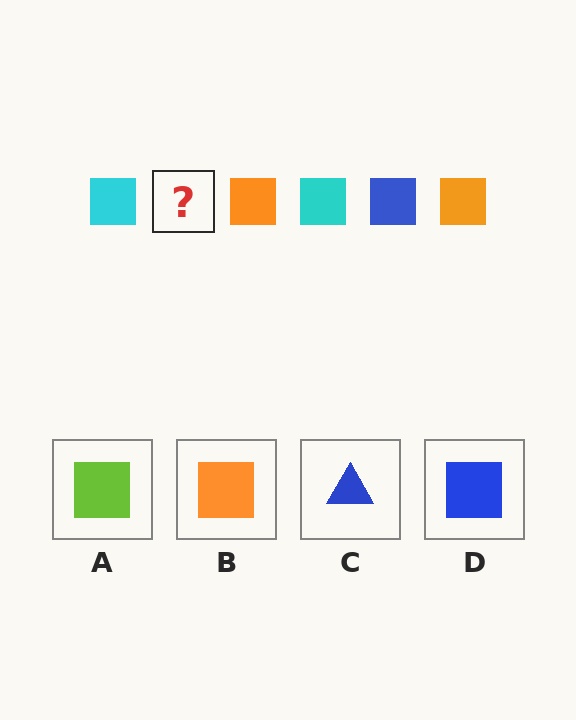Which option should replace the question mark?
Option D.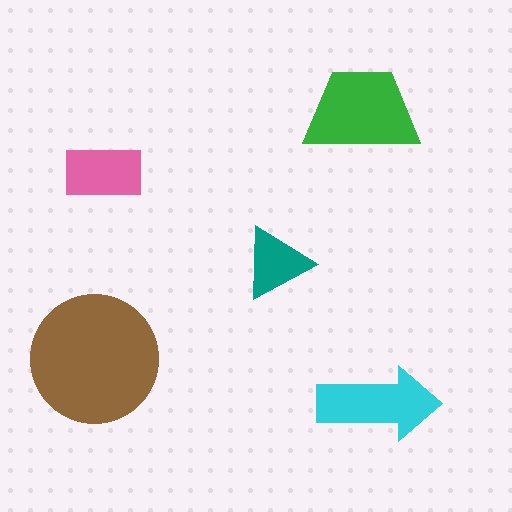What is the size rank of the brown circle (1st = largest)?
1st.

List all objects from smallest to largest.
The teal triangle, the pink rectangle, the cyan arrow, the green trapezoid, the brown circle.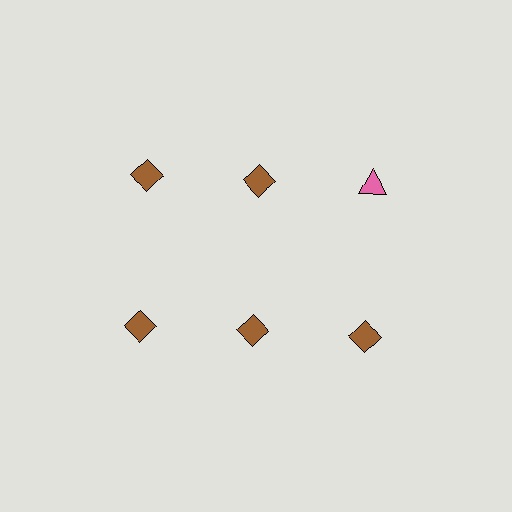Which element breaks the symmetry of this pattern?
The pink triangle in the top row, center column breaks the symmetry. All other shapes are brown diamonds.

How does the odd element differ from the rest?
It differs in both color (pink instead of brown) and shape (triangle instead of diamond).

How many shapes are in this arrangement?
There are 6 shapes arranged in a grid pattern.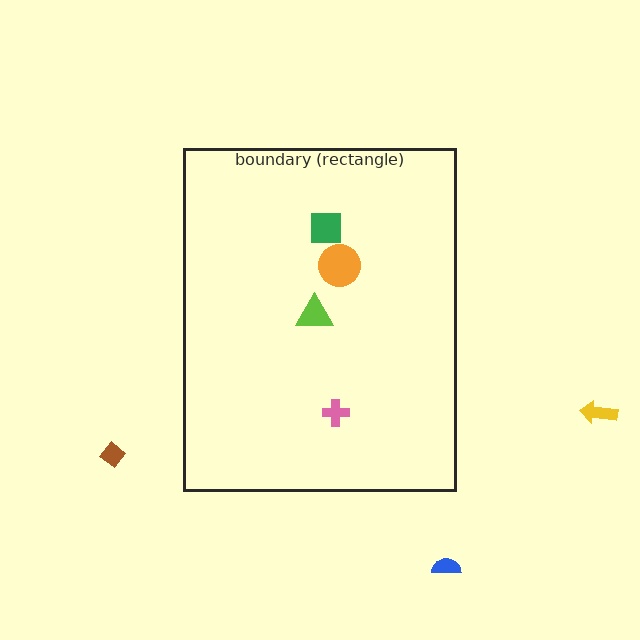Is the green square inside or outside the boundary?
Inside.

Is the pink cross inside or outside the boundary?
Inside.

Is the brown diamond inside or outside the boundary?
Outside.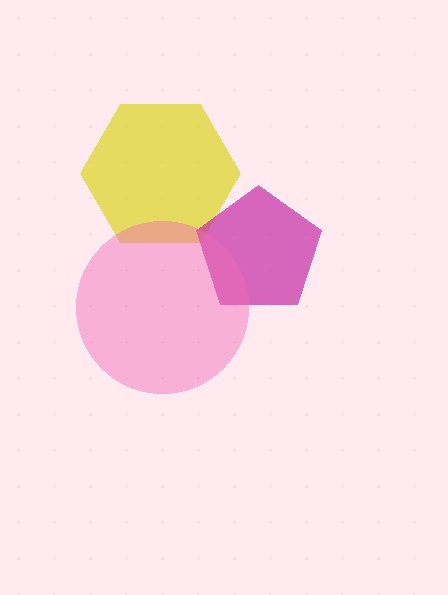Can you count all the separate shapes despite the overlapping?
Yes, there are 3 separate shapes.